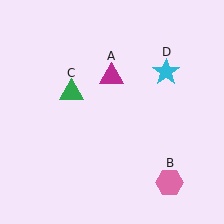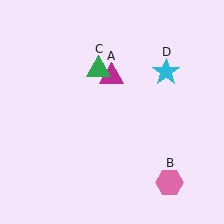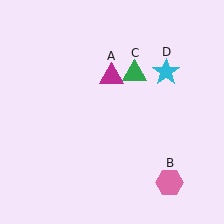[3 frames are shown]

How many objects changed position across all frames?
1 object changed position: green triangle (object C).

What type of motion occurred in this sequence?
The green triangle (object C) rotated clockwise around the center of the scene.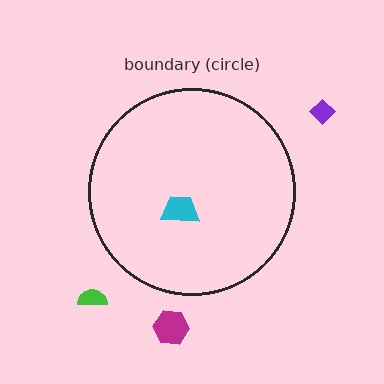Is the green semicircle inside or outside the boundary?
Outside.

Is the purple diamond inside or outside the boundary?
Outside.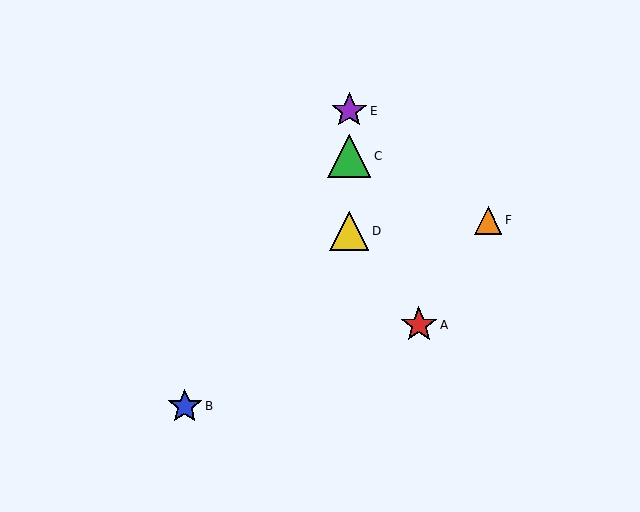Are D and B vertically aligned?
No, D is at x≈349 and B is at x≈185.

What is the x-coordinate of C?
Object C is at x≈349.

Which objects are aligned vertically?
Objects C, D, E are aligned vertically.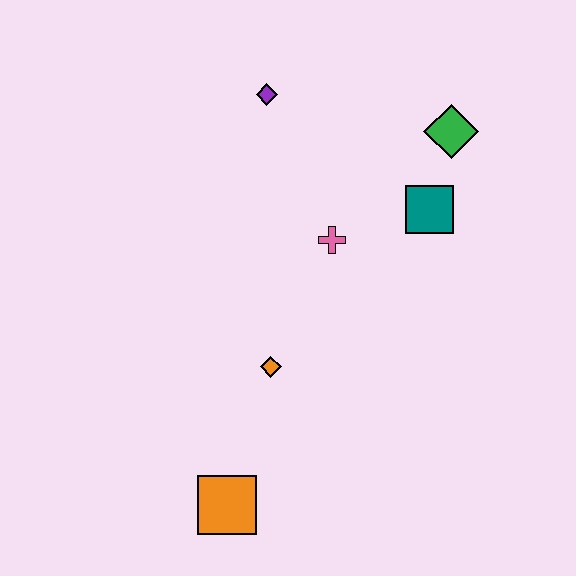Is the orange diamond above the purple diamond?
No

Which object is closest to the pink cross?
The teal square is closest to the pink cross.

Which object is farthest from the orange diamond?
The green diamond is farthest from the orange diamond.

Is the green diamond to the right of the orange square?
Yes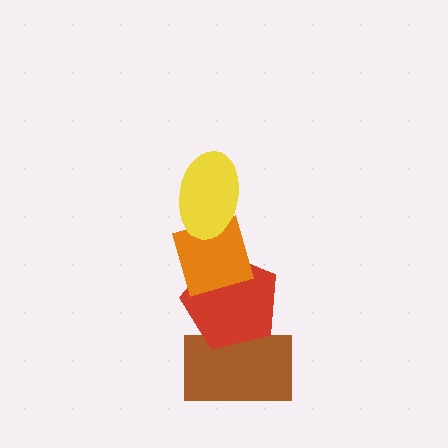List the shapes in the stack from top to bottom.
From top to bottom: the yellow ellipse, the orange diamond, the red pentagon, the brown rectangle.